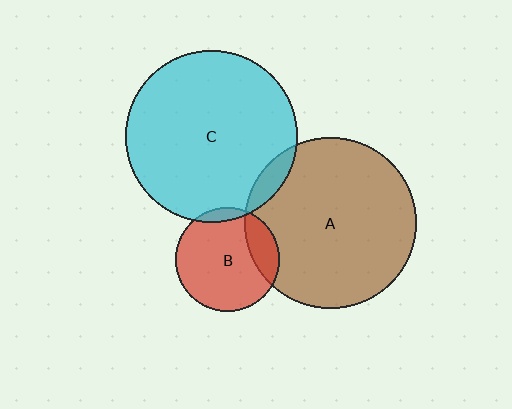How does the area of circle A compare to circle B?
Approximately 2.7 times.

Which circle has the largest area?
Circle C (cyan).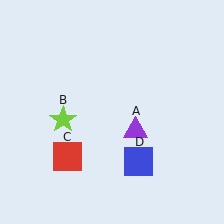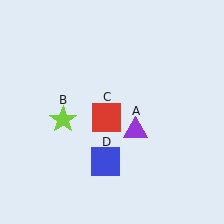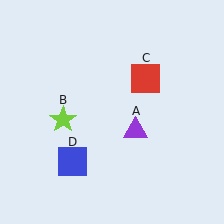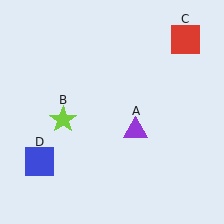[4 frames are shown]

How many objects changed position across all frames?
2 objects changed position: red square (object C), blue square (object D).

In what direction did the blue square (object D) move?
The blue square (object D) moved left.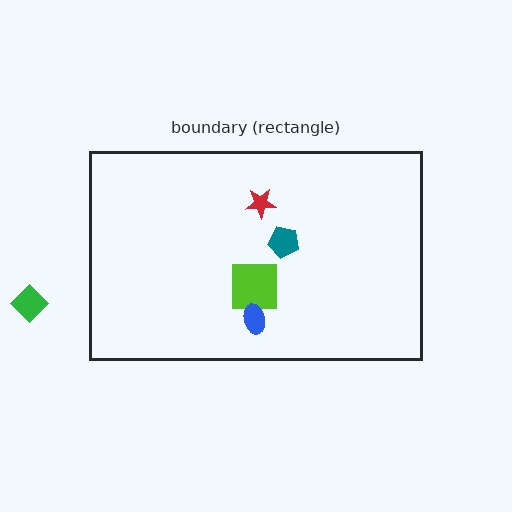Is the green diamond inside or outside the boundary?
Outside.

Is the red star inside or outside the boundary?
Inside.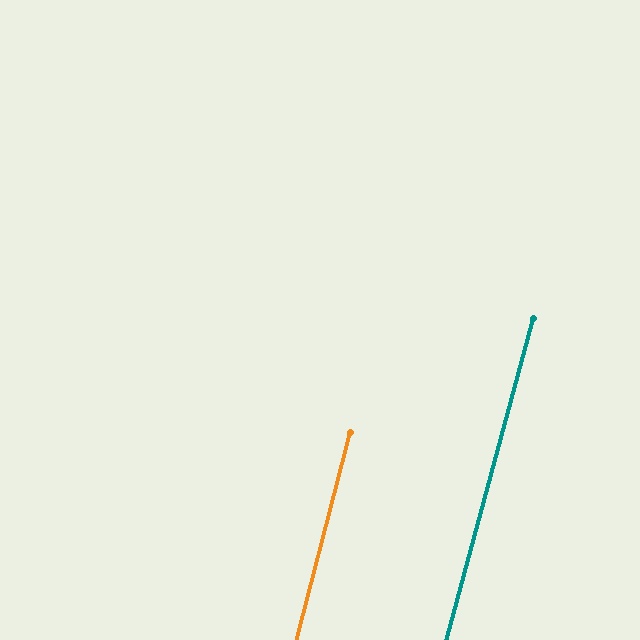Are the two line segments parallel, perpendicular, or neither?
Parallel — their directions differ by only 0.7°.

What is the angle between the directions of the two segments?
Approximately 1 degree.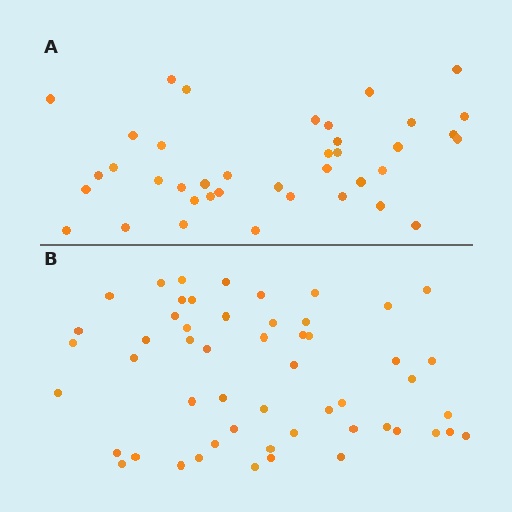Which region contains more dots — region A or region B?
Region B (the bottom region) has more dots.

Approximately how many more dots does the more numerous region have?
Region B has approximately 15 more dots than region A.